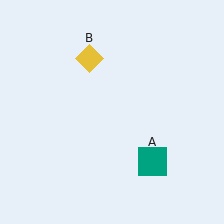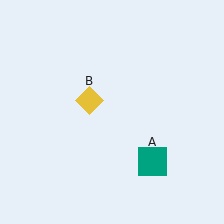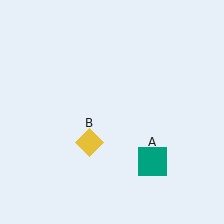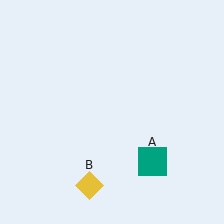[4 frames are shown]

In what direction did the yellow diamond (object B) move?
The yellow diamond (object B) moved down.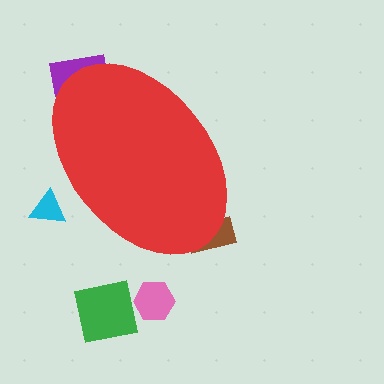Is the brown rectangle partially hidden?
Yes, the brown rectangle is partially hidden behind the red ellipse.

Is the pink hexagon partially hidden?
No, the pink hexagon is fully visible.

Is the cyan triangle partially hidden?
Yes, the cyan triangle is partially hidden behind the red ellipse.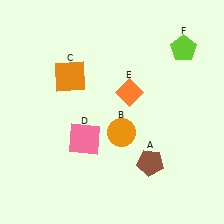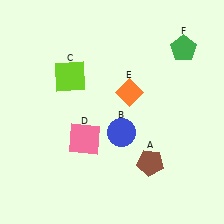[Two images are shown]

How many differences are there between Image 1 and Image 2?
There are 3 differences between the two images.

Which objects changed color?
B changed from orange to blue. C changed from orange to lime. F changed from lime to green.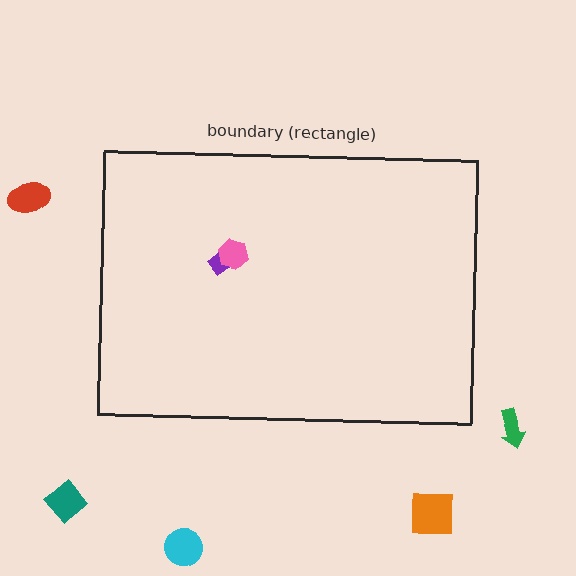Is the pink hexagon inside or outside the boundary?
Inside.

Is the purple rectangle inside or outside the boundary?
Inside.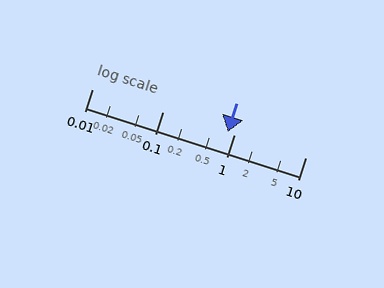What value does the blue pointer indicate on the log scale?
The pointer indicates approximately 0.81.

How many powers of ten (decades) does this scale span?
The scale spans 3 decades, from 0.01 to 10.